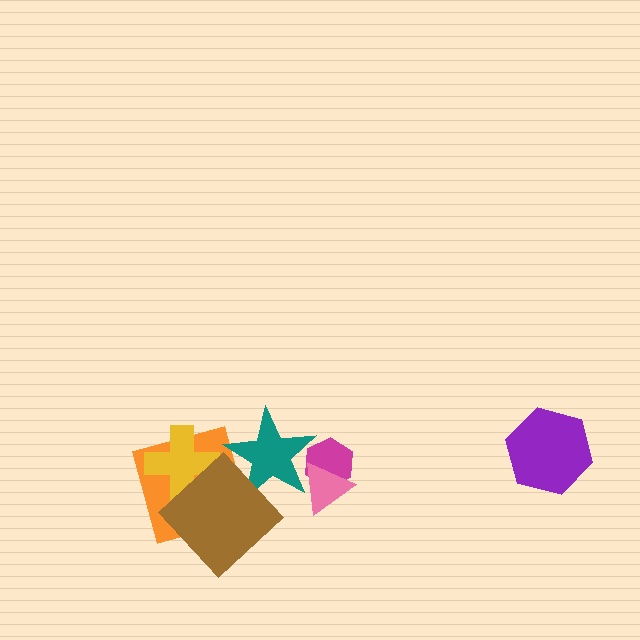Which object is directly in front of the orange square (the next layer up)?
The teal star is directly in front of the orange square.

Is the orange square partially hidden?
Yes, it is partially covered by another shape.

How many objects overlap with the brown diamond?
3 objects overlap with the brown diamond.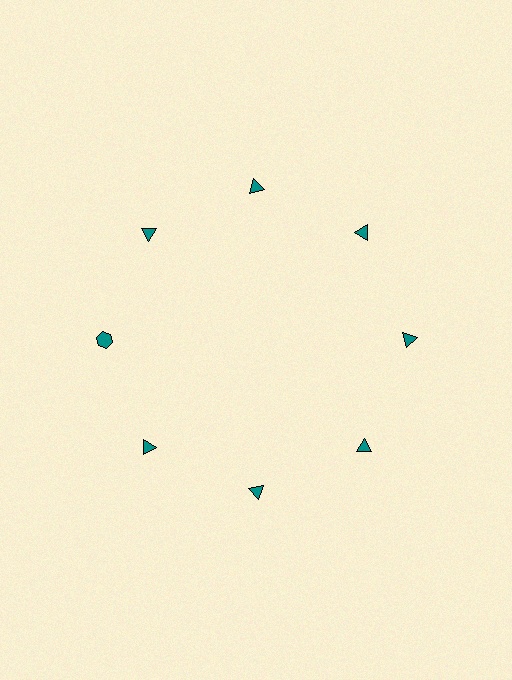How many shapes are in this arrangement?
There are 8 shapes arranged in a ring pattern.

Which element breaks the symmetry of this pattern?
The teal hexagon at roughly the 9 o'clock position breaks the symmetry. All other shapes are teal triangles.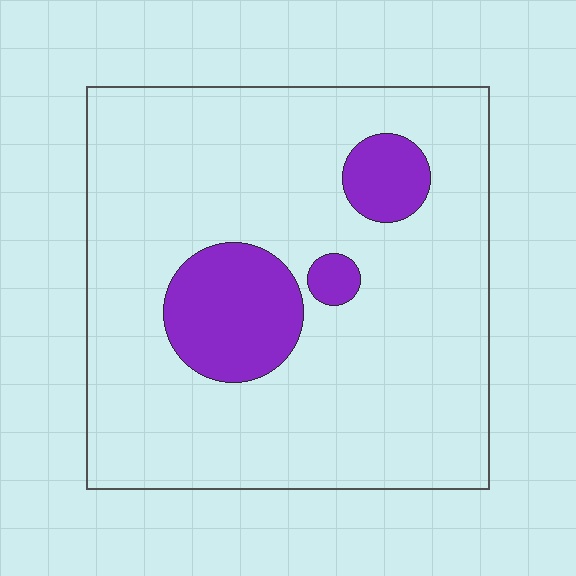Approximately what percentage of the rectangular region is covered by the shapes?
Approximately 15%.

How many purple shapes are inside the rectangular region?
3.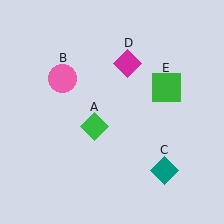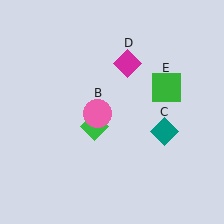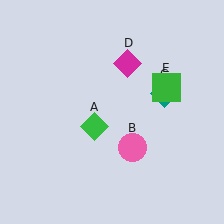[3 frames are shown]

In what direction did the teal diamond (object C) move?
The teal diamond (object C) moved up.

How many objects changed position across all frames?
2 objects changed position: pink circle (object B), teal diamond (object C).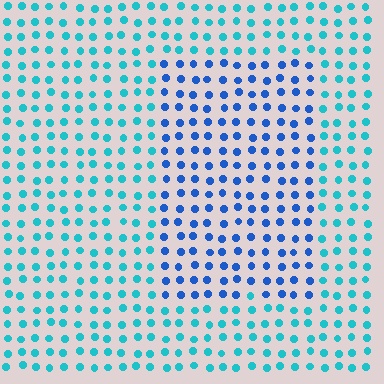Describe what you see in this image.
The image is filled with small cyan elements in a uniform arrangement. A rectangle-shaped region is visible where the elements are tinted to a slightly different hue, forming a subtle color boundary.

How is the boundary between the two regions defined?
The boundary is defined purely by a slight shift in hue (about 36 degrees). Spacing, size, and orientation are identical on both sides.